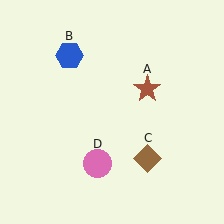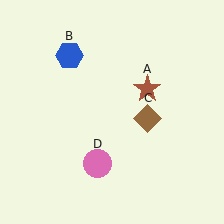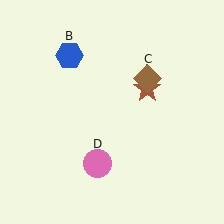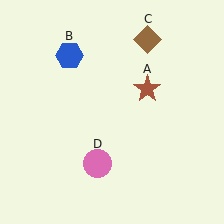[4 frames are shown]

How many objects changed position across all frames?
1 object changed position: brown diamond (object C).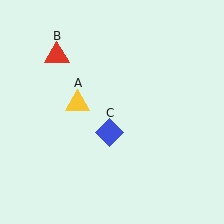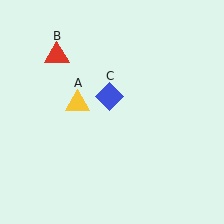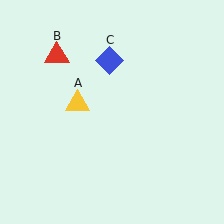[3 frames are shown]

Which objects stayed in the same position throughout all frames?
Yellow triangle (object A) and red triangle (object B) remained stationary.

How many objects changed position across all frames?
1 object changed position: blue diamond (object C).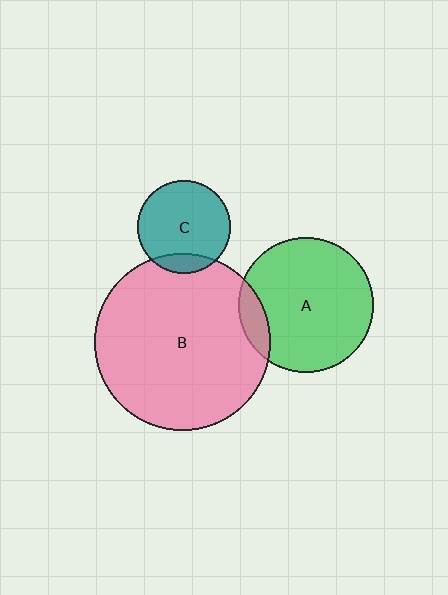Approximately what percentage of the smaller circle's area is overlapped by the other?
Approximately 15%.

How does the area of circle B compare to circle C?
Approximately 3.6 times.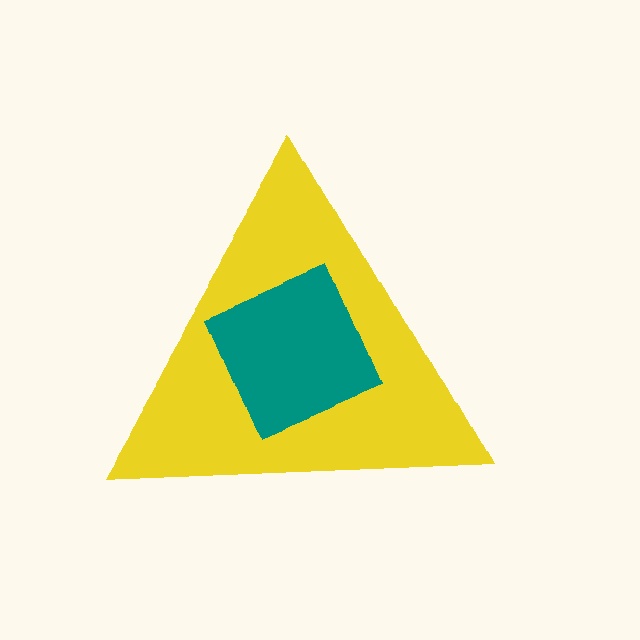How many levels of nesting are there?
2.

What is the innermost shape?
The teal diamond.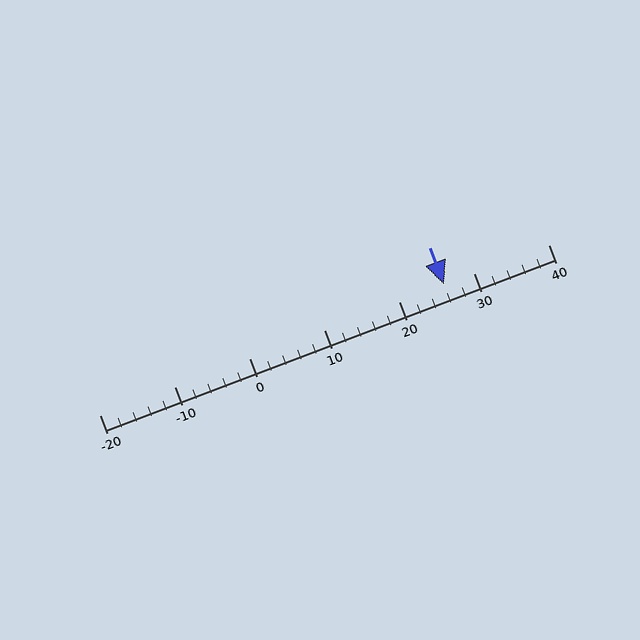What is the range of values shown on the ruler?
The ruler shows values from -20 to 40.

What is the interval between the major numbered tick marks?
The major tick marks are spaced 10 units apart.